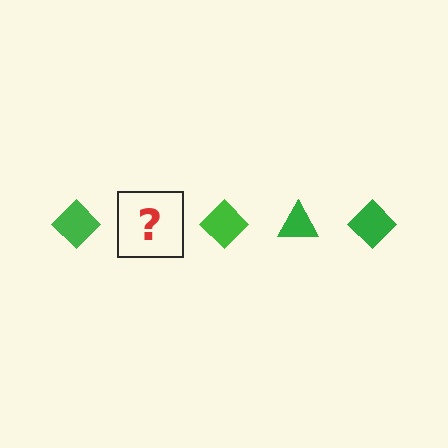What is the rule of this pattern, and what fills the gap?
The rule is that the pattern cycles through diamond, triangle shapes in green. The gap should be filled with a green triangle.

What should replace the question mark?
The question mark should be replaced with a green triangle.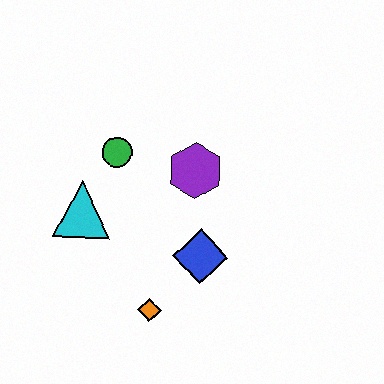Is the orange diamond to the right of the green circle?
Yes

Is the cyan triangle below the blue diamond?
No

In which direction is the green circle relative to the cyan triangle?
The green circle is above the cyan triangle.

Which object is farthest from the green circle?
The orange diamond is farthest from the green circle.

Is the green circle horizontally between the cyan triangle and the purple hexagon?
Yes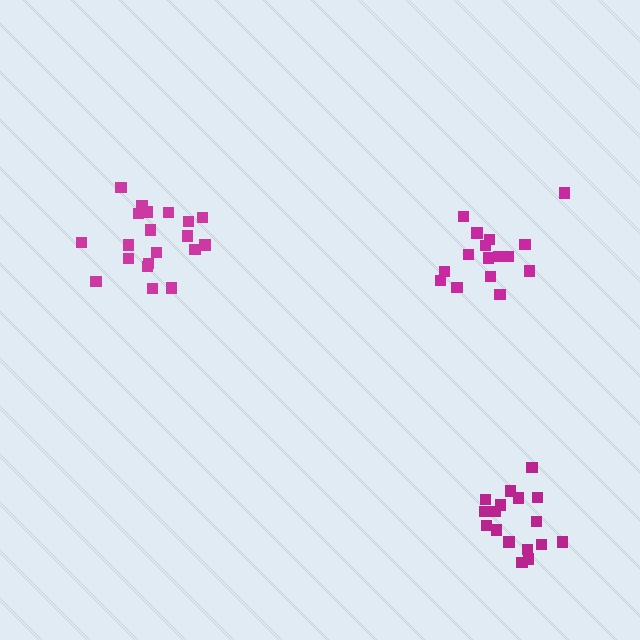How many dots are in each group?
Group 1: 17 dots, Group 2: 16 dots, Group 3: 20 dots (53 total).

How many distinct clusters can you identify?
There are 3 distinct clusters.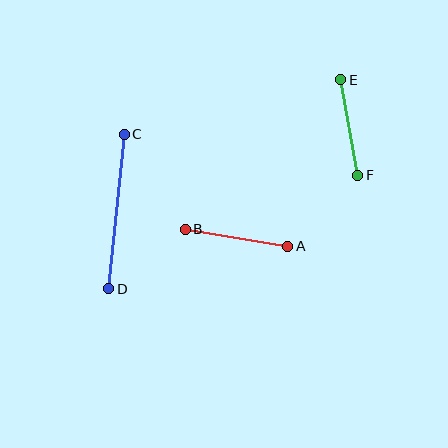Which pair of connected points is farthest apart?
Points C and D are farthest apart.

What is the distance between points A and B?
The distance is approximately 104 pixels.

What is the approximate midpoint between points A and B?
The midpoint is at approximately (237, 238) pixels.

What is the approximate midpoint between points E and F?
The midpoint is at approximately (349, 128) pixels.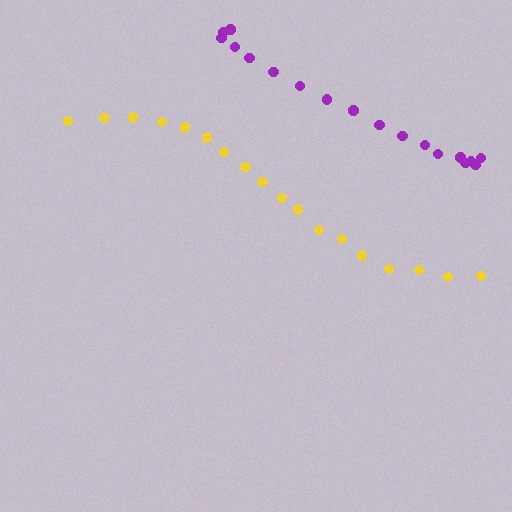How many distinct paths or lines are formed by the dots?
There are 2 distinct paths.